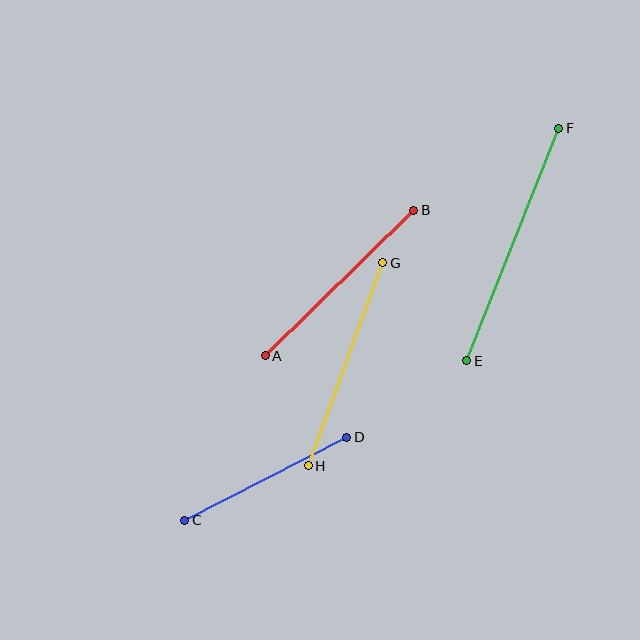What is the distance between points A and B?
The distance is approximately 208 pixels.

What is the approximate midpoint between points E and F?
The midpoint is at approximately (513, 244) pixels.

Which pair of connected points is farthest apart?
Points E and F are farthest apart.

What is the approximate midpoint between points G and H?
The midpoint is at approximately (346, 364) pixels.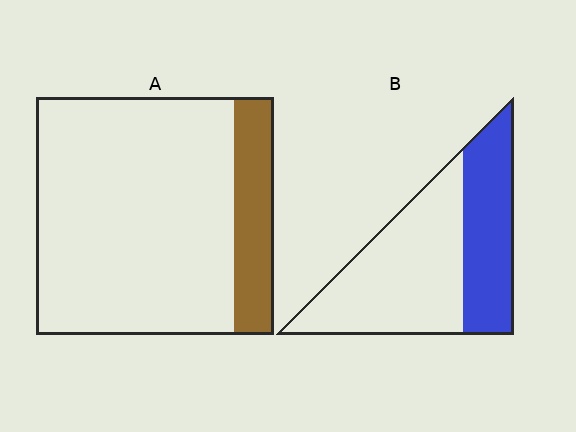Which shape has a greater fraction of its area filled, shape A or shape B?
Shape B.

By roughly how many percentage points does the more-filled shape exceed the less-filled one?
By roughly 20 percentage points (B over A).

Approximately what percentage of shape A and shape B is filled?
A is approximately 15% and B is approximately 40%.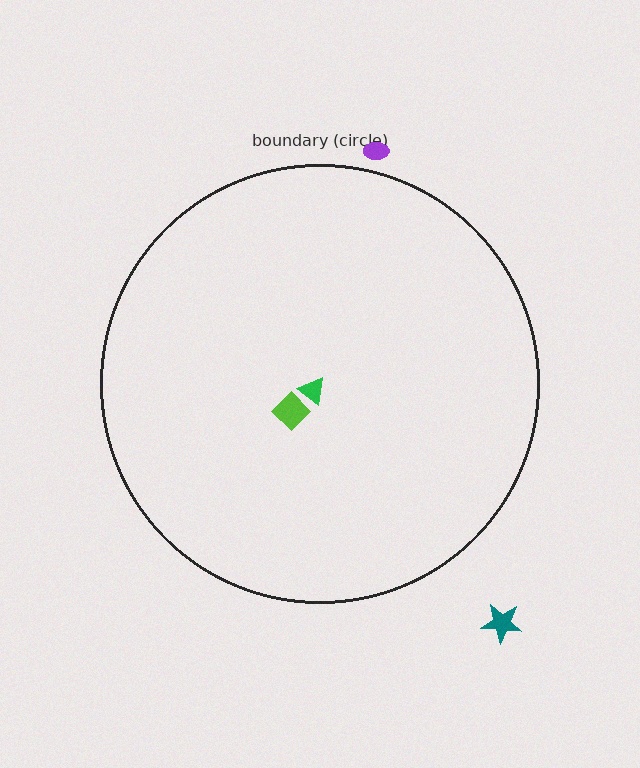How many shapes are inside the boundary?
2 inside, 2 outside.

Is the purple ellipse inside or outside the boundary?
Outside.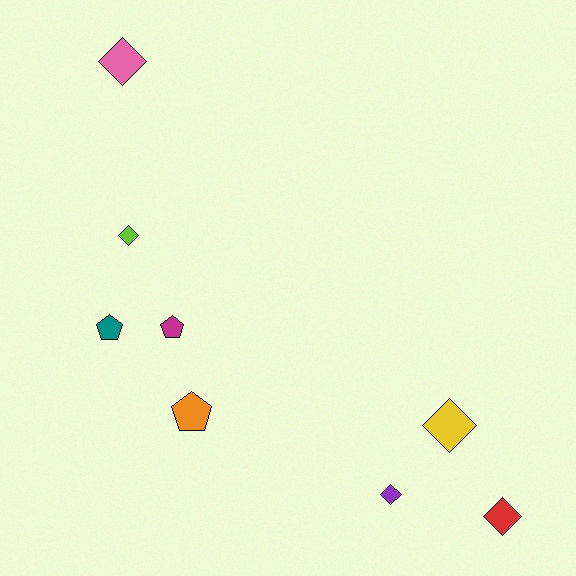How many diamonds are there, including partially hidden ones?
There are 5 diamonds.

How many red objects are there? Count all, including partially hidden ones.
There is 1 red object.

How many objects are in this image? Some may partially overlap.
There are 8 objects.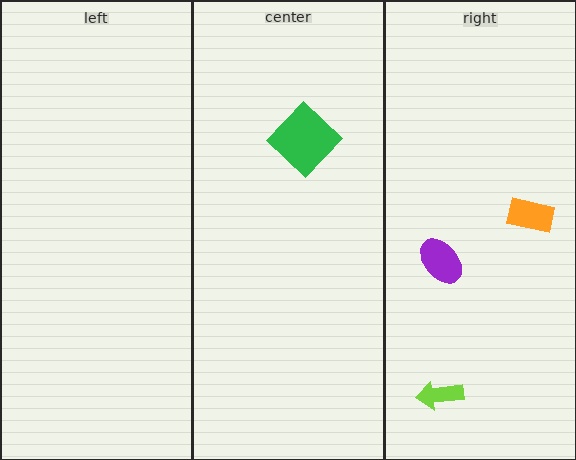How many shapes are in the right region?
3.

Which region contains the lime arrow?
The right region.